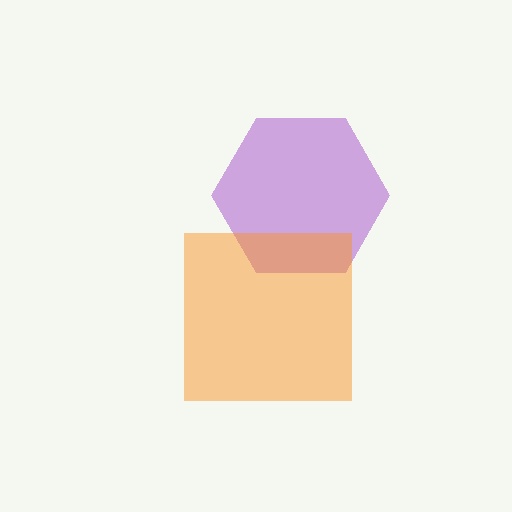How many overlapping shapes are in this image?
There are 2 overlapping shapes in the image.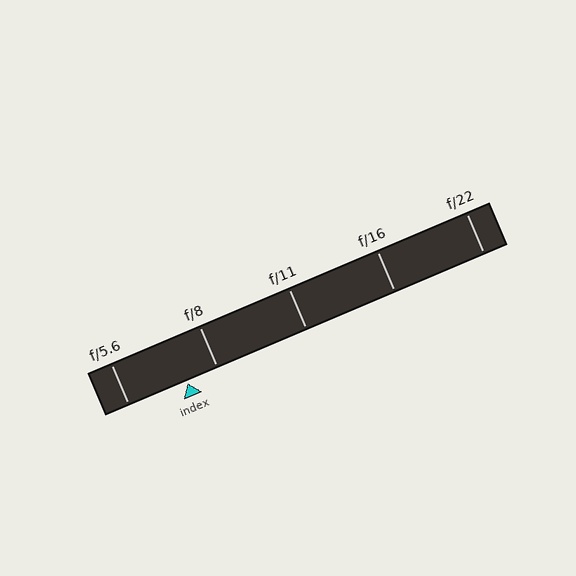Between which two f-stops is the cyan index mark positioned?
The index mark is between f/5.6 and f/8.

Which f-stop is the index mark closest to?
The index mark is closest to f/8.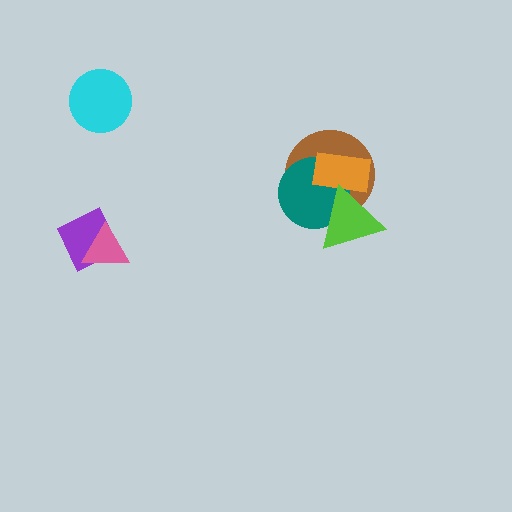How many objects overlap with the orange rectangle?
3 objects overlap with the orange rectangle.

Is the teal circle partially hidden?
Yes, it is partially covered by another shape.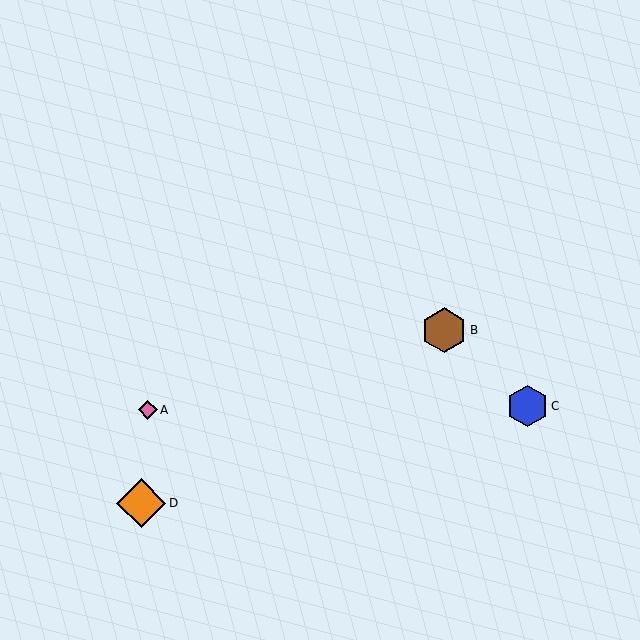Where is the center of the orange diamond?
The center of the orange diamond is at (141, 503).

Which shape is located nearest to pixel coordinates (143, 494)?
The orange diamond (labeled D) at (141, 503) is nearest to that location.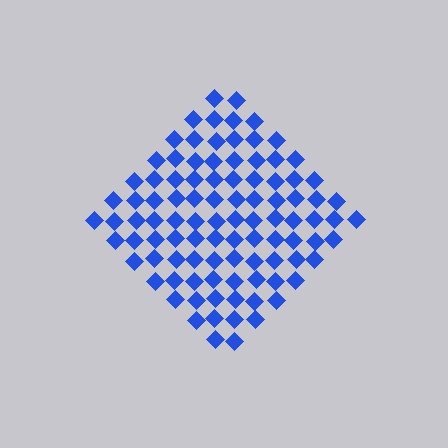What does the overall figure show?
The overall figure shows a diamond.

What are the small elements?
The small elements are diamonds.